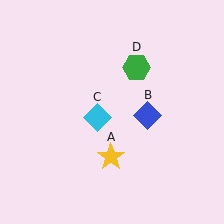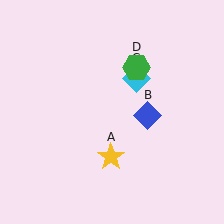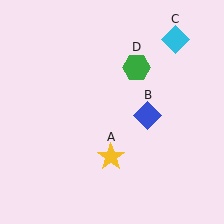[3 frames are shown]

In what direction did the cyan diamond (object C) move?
The cyan diamond (object C) moved up and to the right.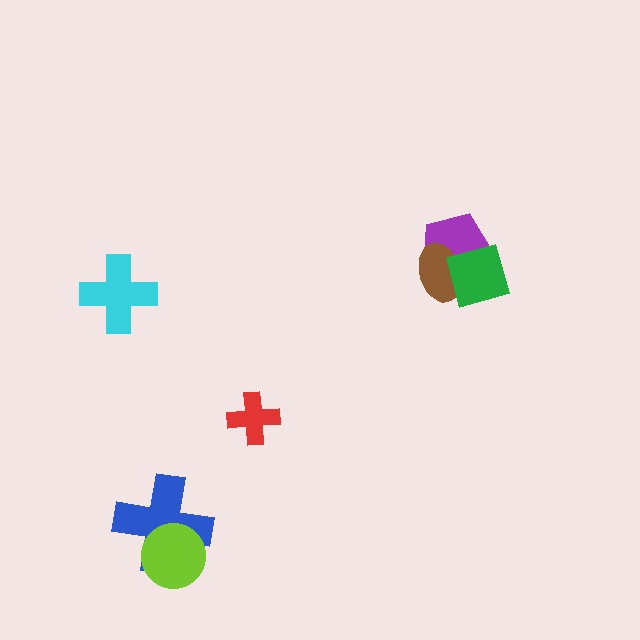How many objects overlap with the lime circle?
1 object overlaps with the lime circle.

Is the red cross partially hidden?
No, no other shape covers it.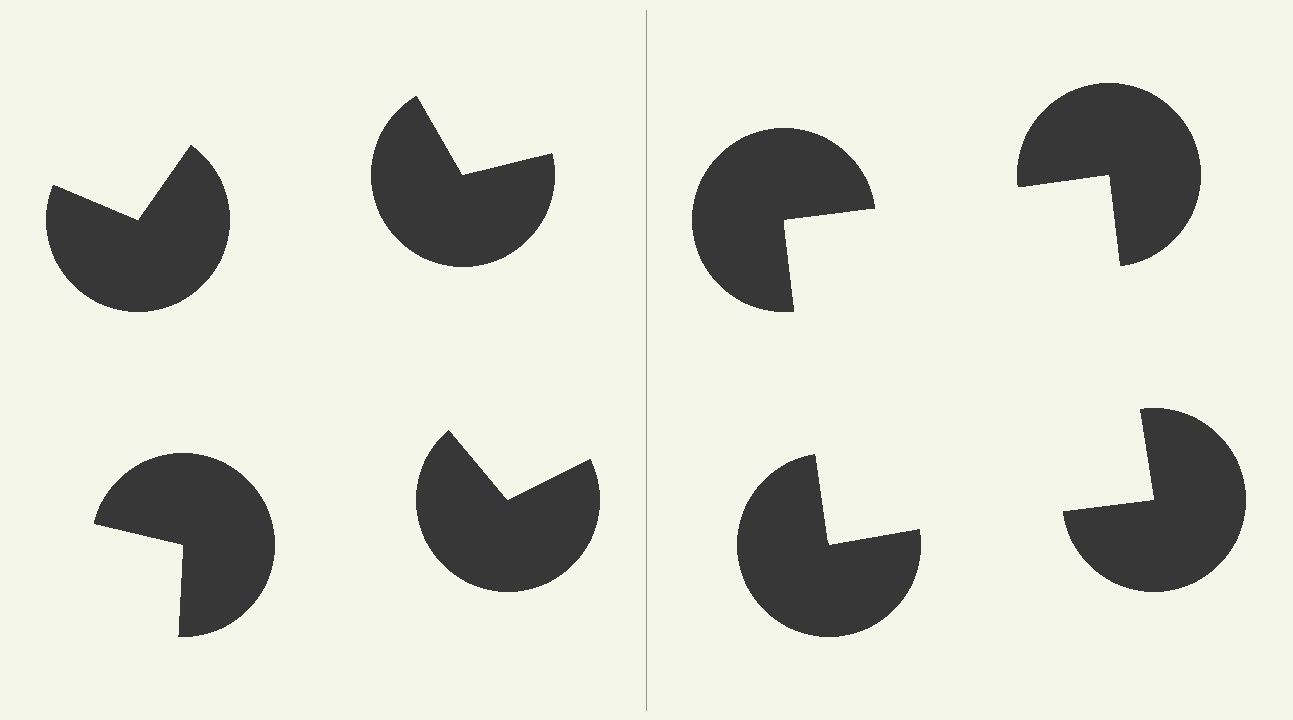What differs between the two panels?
The pac-man discs are positioned identically on both sides; only the wedge orientations differ. On the right they align to a square; on the left they are misaligned.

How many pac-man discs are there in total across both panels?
8 — 4 on each side.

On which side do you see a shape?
An illusory square appears on the right side. On the left side the wedge cuts are rotated, so no coherent shape forms.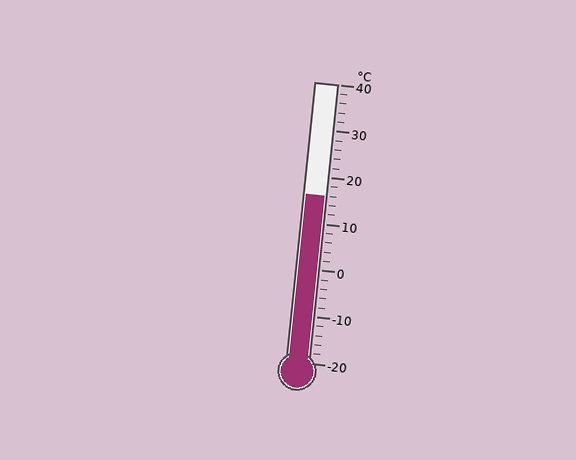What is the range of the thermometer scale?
The thermometer scale ranges from -20°C to 40°C.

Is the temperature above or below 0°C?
The temperature is above 0°C.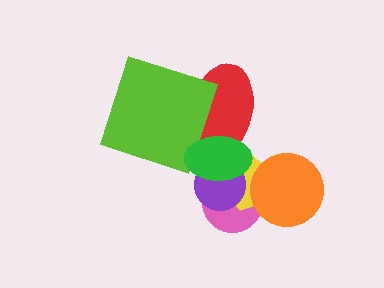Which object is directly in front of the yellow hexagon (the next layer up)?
The orange circle is directly in front of the yellow hexagon.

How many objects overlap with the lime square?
1 object overlaps with the lime square.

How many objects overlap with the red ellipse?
2 objects overlap with the red ellipse.